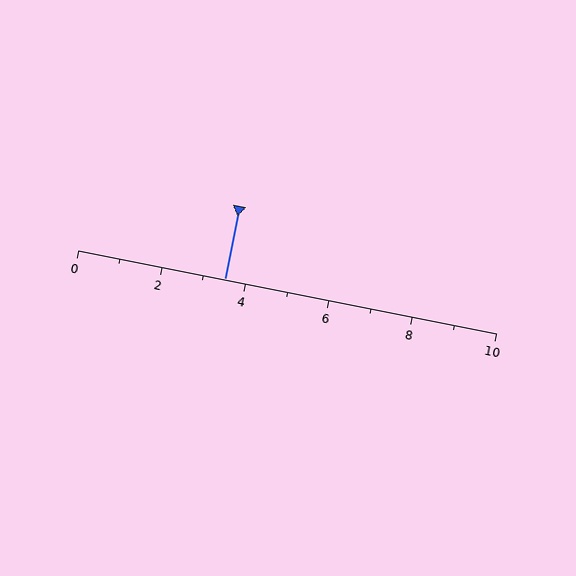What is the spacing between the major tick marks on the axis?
The major ticks are spaced 2 apart.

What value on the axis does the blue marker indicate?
The marker indicates approximately 3.5.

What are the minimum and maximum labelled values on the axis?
The axis runs from 0 to 10.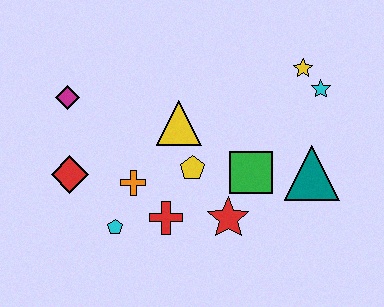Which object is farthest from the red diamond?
The cyan star is farthest from the red diamond.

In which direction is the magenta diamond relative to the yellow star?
The magenta diamond is to the left of the yellow star.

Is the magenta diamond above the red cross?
Yes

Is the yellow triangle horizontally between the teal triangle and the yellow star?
No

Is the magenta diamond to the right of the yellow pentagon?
No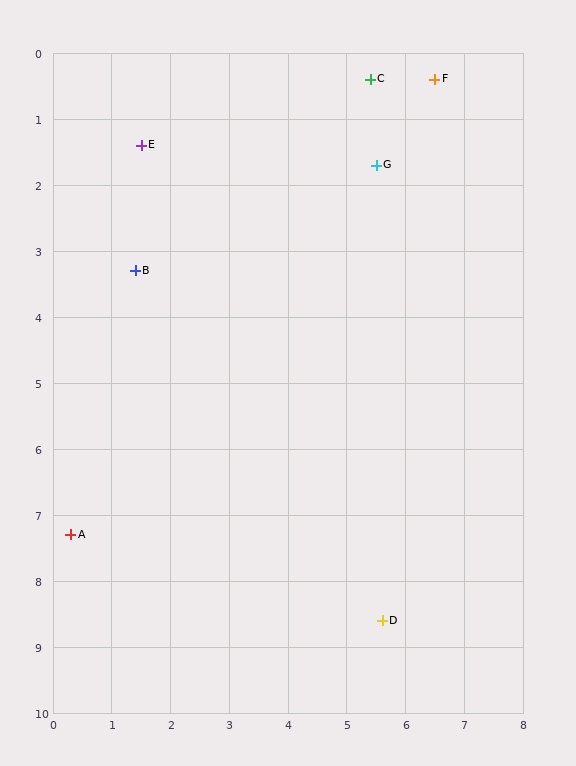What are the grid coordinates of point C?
Point C is at approximately (5.4, 0.4).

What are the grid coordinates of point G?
Point G is at approximately (5.5, 1.7).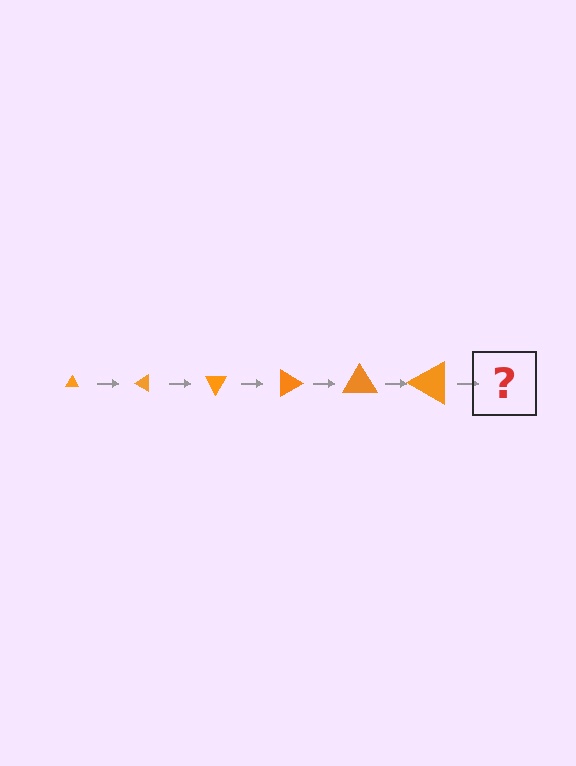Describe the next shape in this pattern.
It should be a triangle, larger than the previous one and rotated 180 degrees from the start.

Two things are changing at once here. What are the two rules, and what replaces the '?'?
The two rules are that the triangle grows larger each step and it rotates 30 degrees each step. The '?' should be a triangle, larger than the previous one and rotated 180 degrees from the start.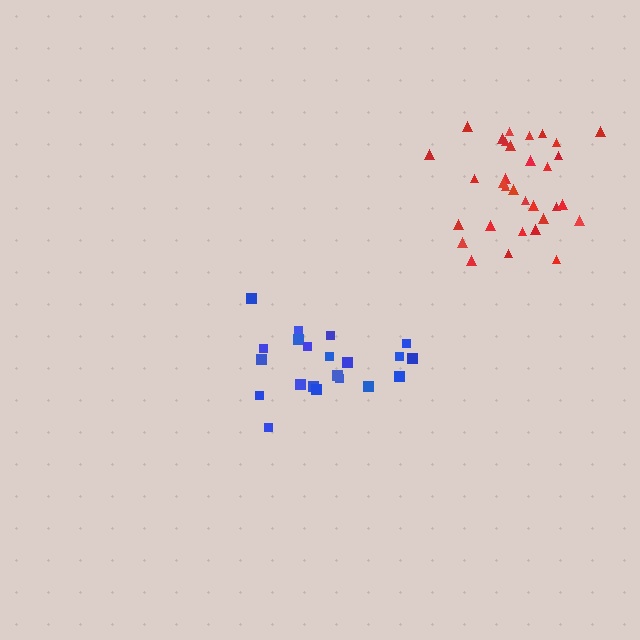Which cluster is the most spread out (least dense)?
Blue.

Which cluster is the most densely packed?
Red.